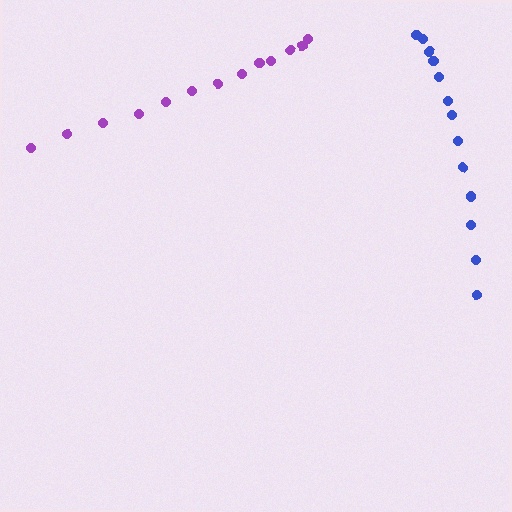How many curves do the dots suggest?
There are 2 distinct paths.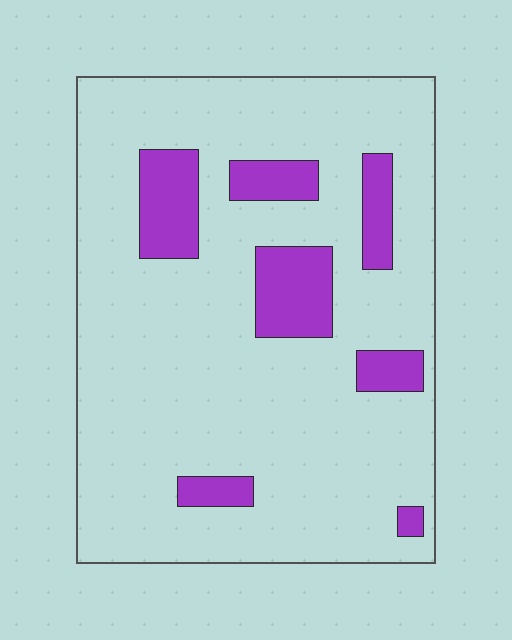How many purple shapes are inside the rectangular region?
7.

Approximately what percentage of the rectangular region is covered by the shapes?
Approximately 15%.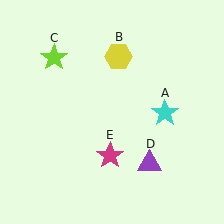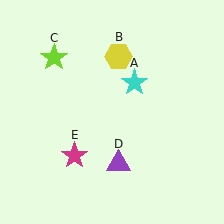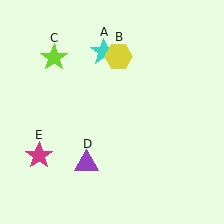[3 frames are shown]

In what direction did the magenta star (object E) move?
The magenta star (object E) moved left.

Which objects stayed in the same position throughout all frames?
Yellow hexagon (object B) and lime star (object C) remained stationary.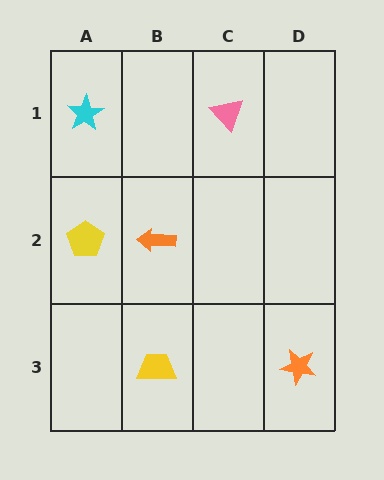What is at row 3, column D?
An orange star.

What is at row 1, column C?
A pink triangle.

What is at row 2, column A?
A yellow pentagon.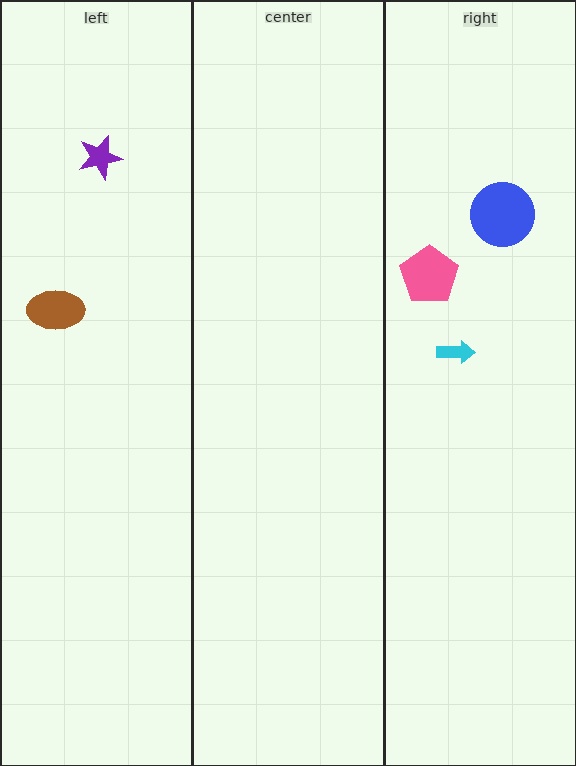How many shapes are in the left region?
2.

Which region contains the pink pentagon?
The right region.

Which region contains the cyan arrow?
The right region.